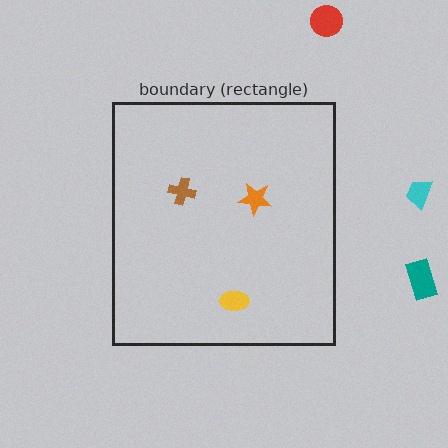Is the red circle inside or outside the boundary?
Outside.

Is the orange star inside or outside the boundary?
Inside.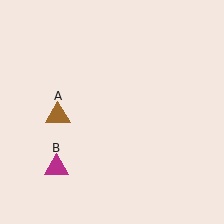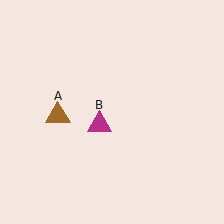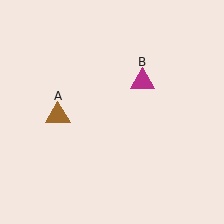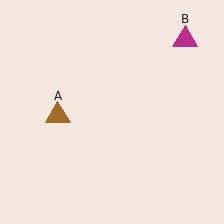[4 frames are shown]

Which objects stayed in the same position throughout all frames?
Brown triangle (object A) remained stationary.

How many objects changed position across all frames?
1 object changed position: magenta triangle (object B).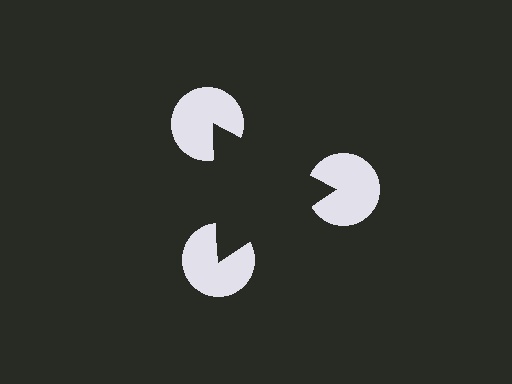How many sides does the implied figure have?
3 sides.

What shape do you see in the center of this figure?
An illusory triangle — its edges are inferred from the aligned wedge cuts in the pac-man discs, not physically drawn.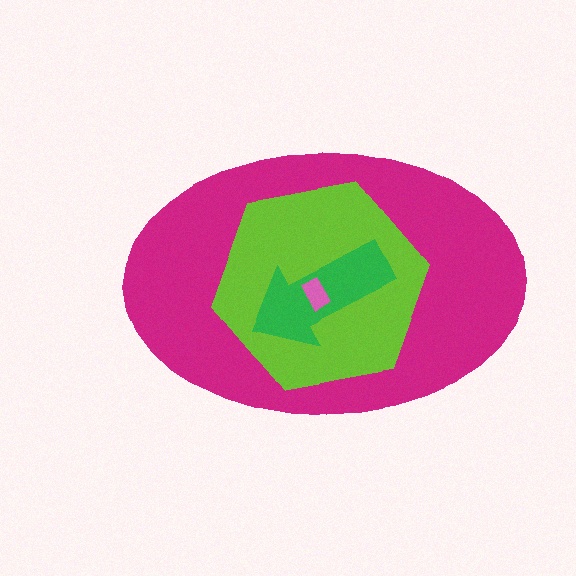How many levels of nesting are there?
4.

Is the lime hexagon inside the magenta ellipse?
Yes.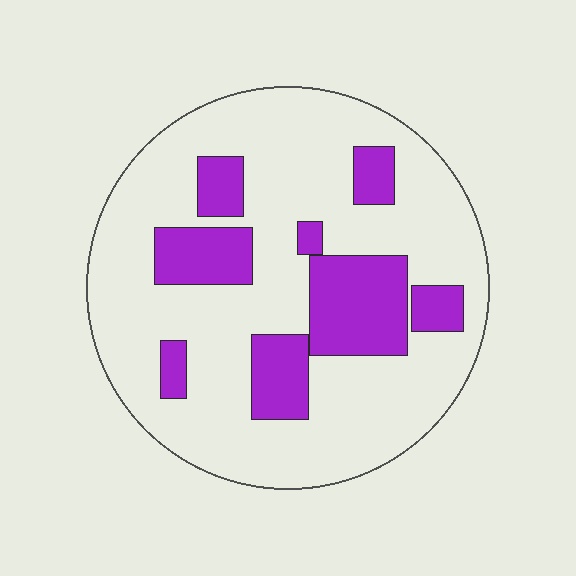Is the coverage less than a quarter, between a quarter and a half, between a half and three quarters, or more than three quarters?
Less than a quarter.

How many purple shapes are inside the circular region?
8.